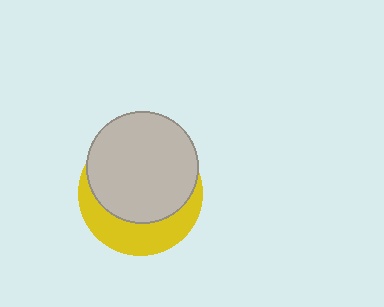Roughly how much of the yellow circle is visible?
A small part of it is visible (roughly 35%).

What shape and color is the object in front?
The object in front is a light gray circle.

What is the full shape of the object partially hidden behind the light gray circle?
The partially hidden object is a yellow circle.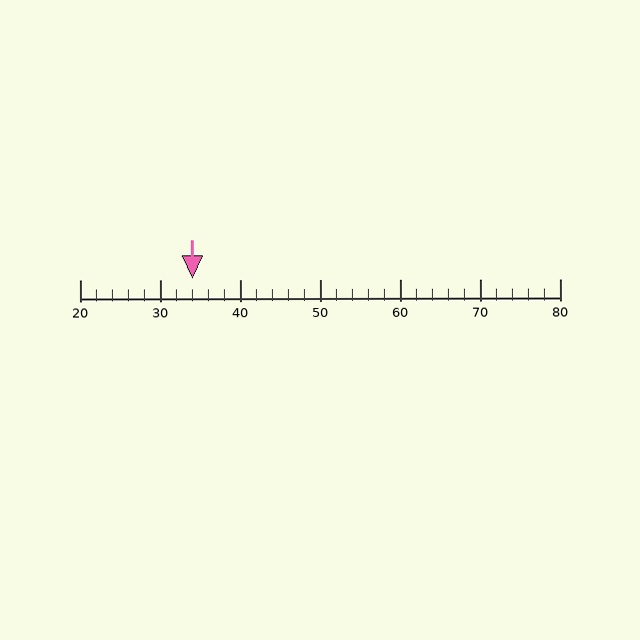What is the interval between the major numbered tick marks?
The major tick marks are spaced 10 units apart.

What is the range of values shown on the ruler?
The ruler shows values from 20 to 80.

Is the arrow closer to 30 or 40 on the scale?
The arrow is closer to 30.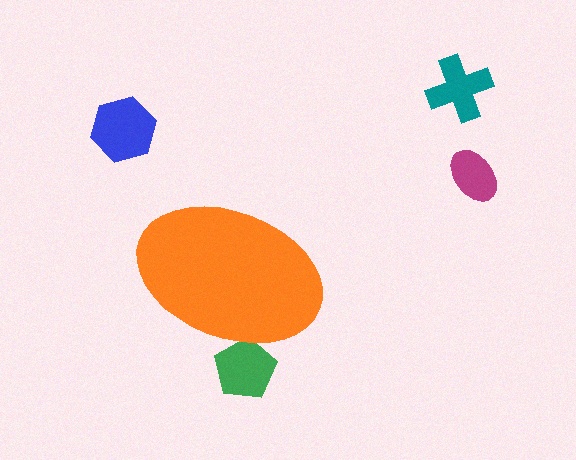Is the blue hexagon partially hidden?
No, the blue hexagon is fully visible.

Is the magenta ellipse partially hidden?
No, the magenta ellipse is fully visible.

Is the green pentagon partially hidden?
Yes, the green pentagon is partially hidden behind the orange ellipse.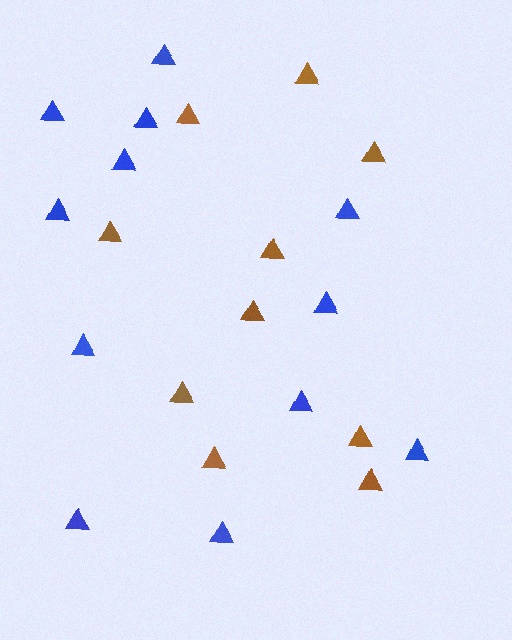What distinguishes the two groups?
There are 2 groups: one group of blue triangles (12) and one group of brown triangles (10).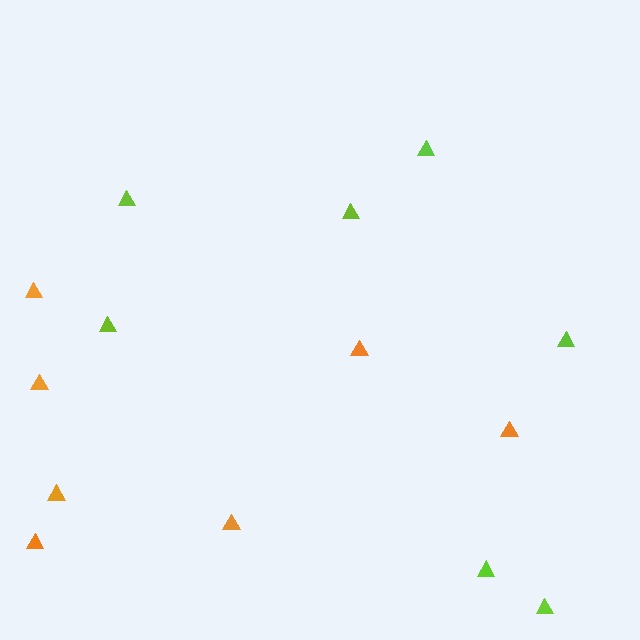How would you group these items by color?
There are 2 groups: one group of lime triangles (7) and one group of orange triangles (7).